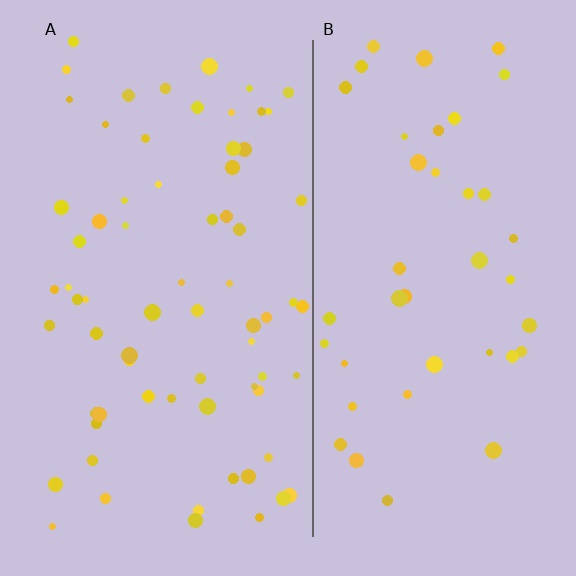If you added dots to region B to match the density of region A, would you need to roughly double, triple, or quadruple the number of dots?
Approximately double.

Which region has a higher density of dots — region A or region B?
A (the left).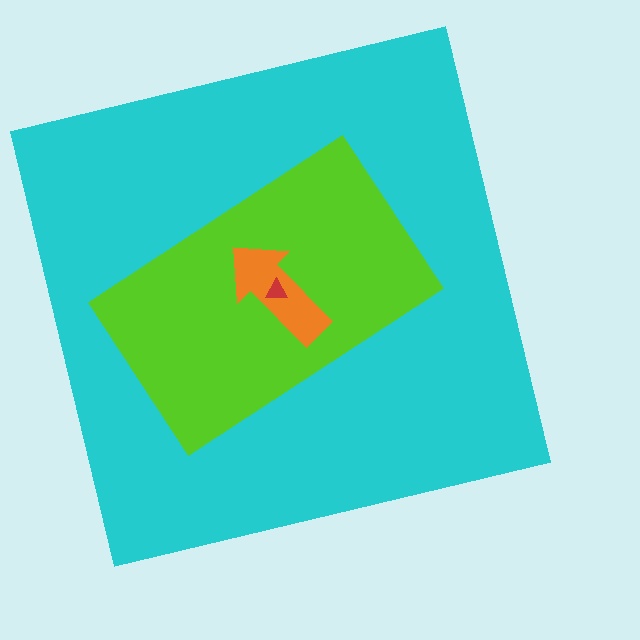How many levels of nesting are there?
4.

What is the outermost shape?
The cyan square.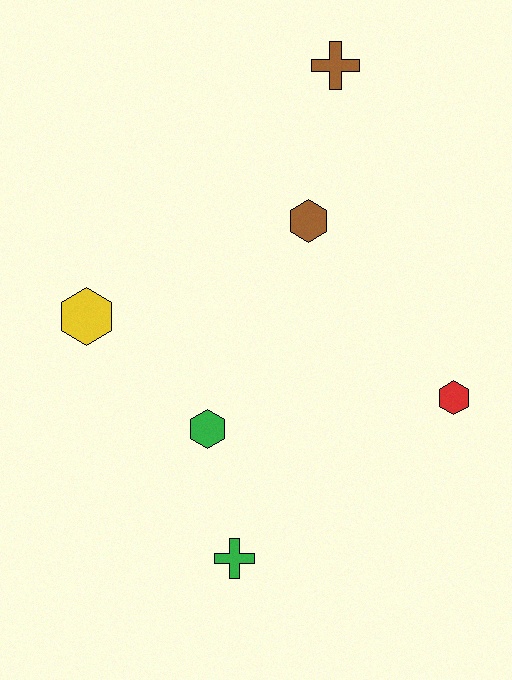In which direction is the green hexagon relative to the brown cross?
The green hexagon is below the brown cross.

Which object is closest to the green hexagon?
The green cross is closest to the green hexagon.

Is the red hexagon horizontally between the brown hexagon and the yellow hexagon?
No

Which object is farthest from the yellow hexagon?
The red hexagon is farthest from the yellow hexagon.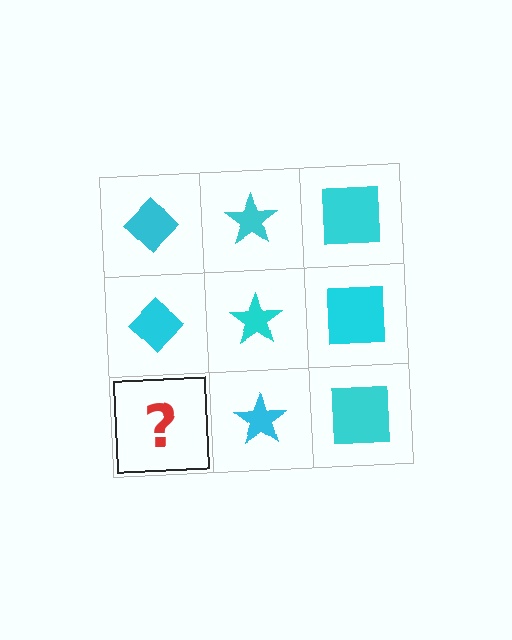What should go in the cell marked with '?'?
The missing cell should contain a cyan diamond.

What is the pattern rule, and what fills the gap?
The rule is that each column has a consistent shape. The gap should be filled with a cyan diamond.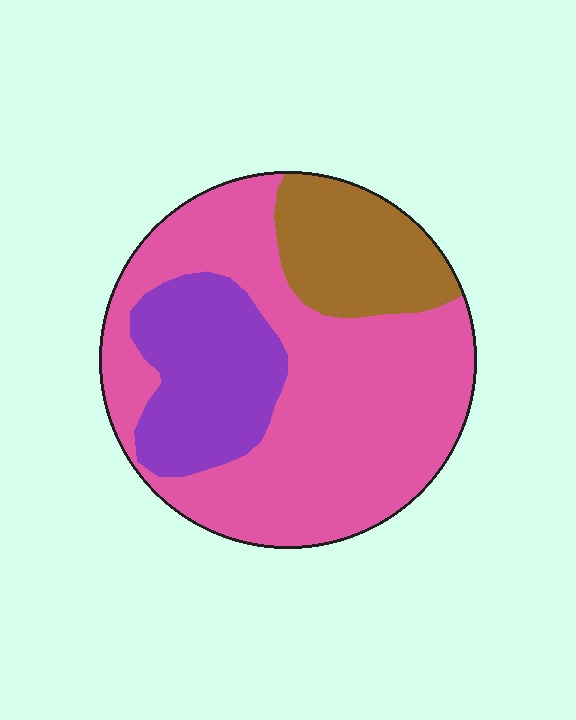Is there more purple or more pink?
Pink.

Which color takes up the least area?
Brown, at roughly 20%.